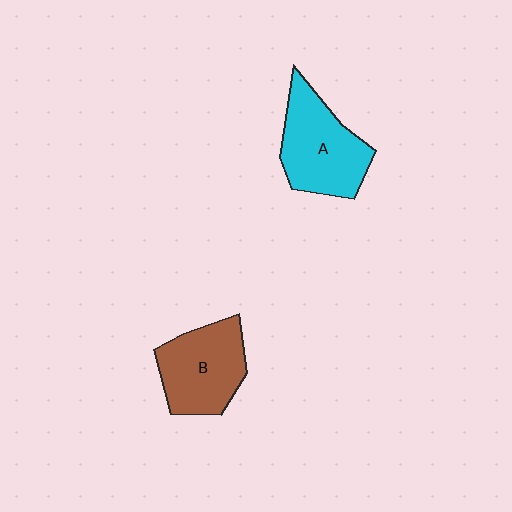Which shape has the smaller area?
Shape B (brown).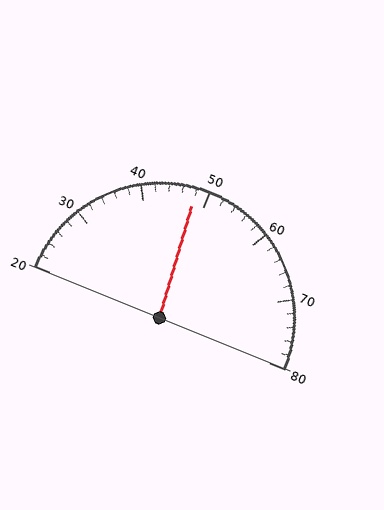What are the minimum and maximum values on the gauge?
The gauge ranges from 20 to 80.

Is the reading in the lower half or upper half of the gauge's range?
The reading is in the lower half of the range (20 to 80).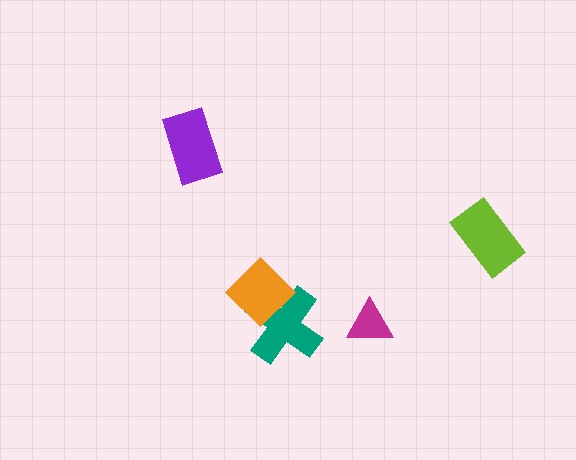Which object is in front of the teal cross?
The orange diamond is in front of the teal cross.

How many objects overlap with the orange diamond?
1 object overlaps with the orange diamond.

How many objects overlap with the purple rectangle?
0 objects overlap with the purple rectangle.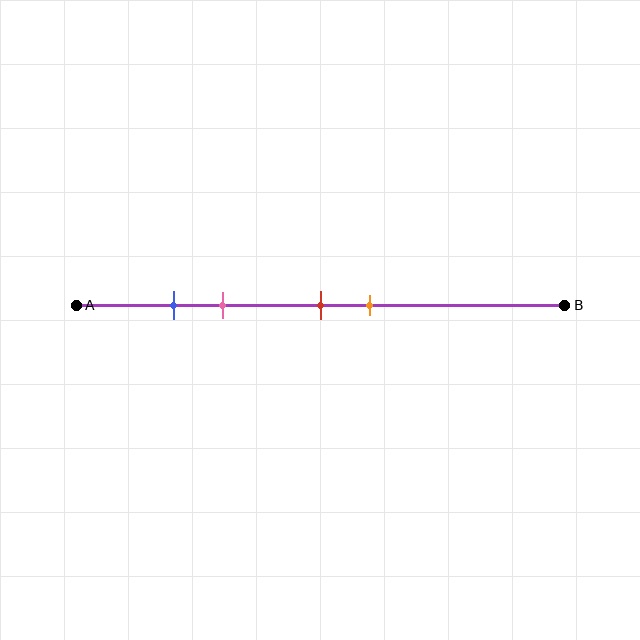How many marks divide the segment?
There are 4 marks dividing the segment.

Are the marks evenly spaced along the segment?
No, the marks are not evenly spaced.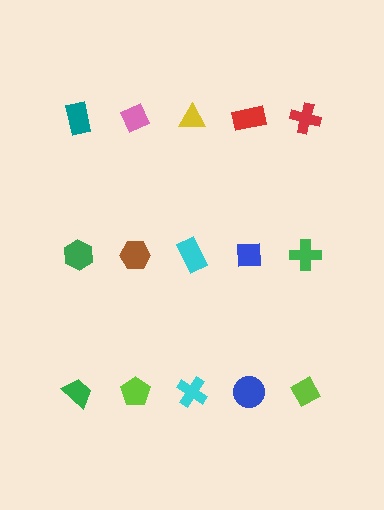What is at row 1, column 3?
A yellow triangle.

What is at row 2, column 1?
A green hexagon.